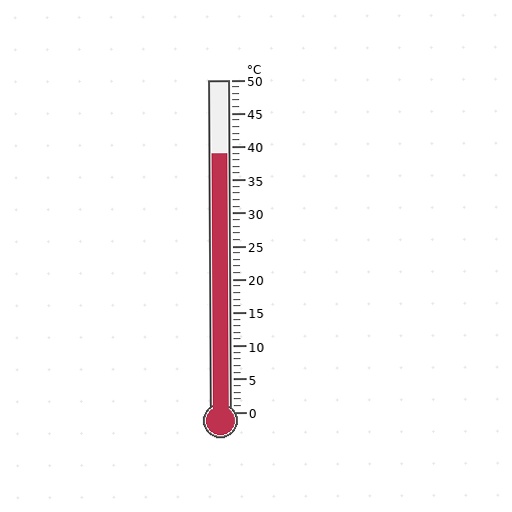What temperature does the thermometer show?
The thermometer shows approximately 39°C.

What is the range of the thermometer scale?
The thermometer scale ranges from 0°C to 50°C.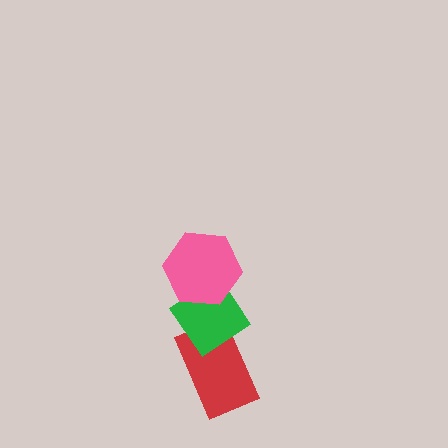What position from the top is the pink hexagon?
The pink hexagon is 1st from the top.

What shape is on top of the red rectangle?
The green diamond is on top of the red rectangle.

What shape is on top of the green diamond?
The pink hexagon is on top of the green diamond.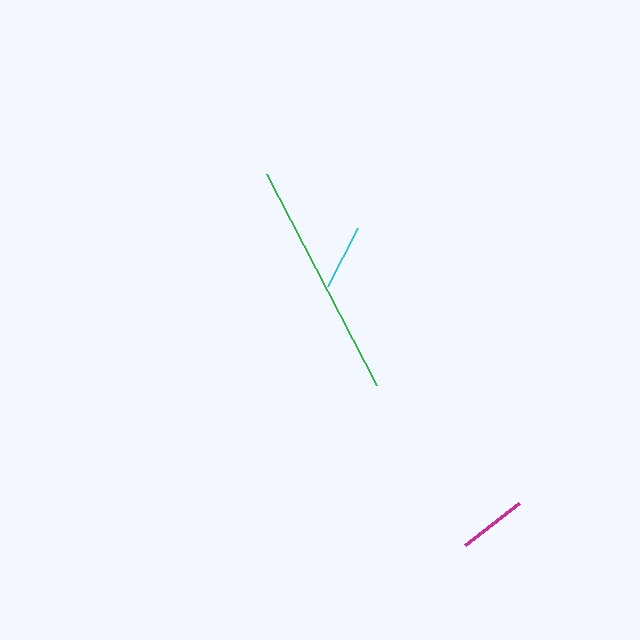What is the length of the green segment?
The green segment is approximately 238 pixels long.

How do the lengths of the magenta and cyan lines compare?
The magenta and cyan lines are approximately the same length.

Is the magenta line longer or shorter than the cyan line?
The magenta line is longer than the cyan line.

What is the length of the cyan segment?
The cyan segment is approximately 65 pixels long.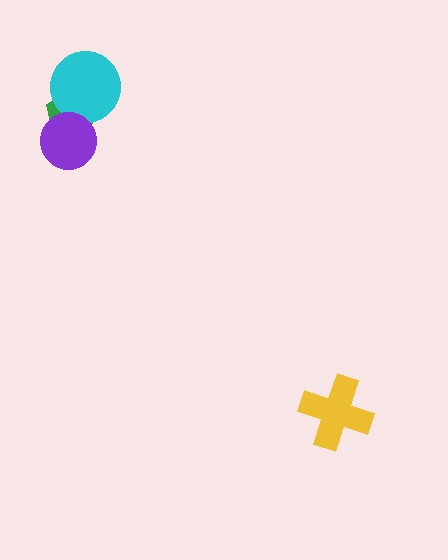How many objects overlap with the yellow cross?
0 objects overlap with the yellow cross.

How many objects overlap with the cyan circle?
2 objects overlap with the cyan circle.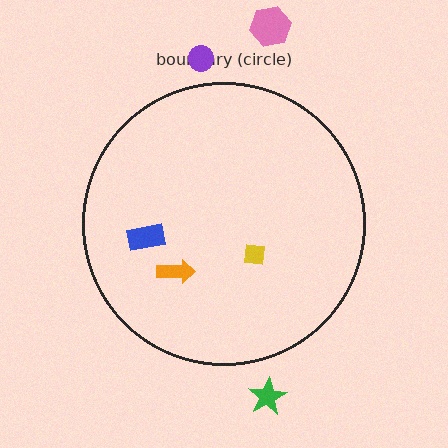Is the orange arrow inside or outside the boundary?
Inside.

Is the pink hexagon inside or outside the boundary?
Outside.